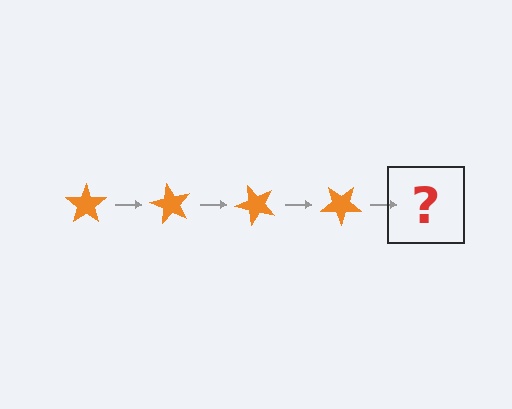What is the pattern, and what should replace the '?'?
The pattern is that the star rotates 60 degrees each step. The '?' should be an orange star rotated 240 degrees.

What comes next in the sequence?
The next element should be an orange star rotated 240 degrees.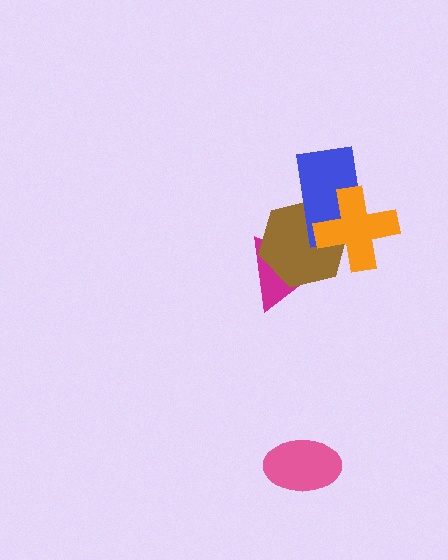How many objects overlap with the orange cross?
2 objects overlap with the orange cross.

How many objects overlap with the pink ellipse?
0 objects overlap with the pink ellipse.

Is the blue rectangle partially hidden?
Yes, it is partially covered by another shape.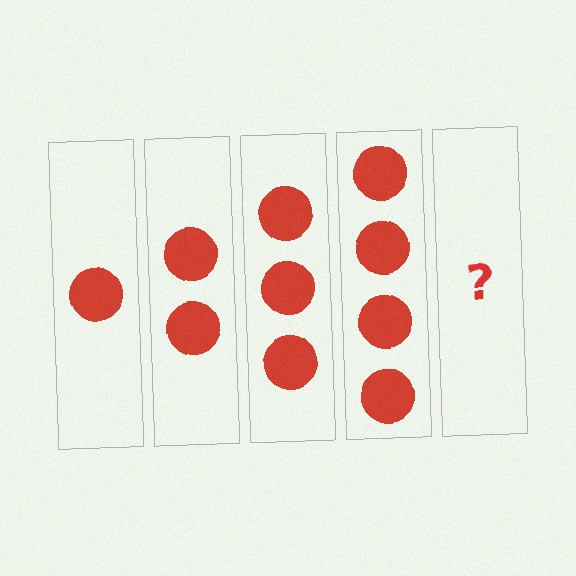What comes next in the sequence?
The next element should be 5 circles.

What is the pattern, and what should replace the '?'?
The pattern is that each step adds one more circle. The '?' should be 5 circles.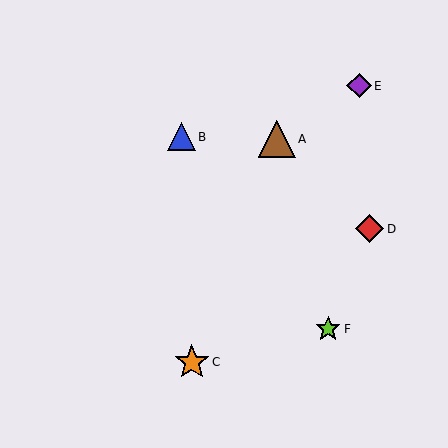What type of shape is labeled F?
Shape F is a lime star.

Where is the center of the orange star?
The center of the orange star is at (192, 362).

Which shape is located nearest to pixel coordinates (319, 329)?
The lime star (labeled F) at (328, 329) is nearest to that location.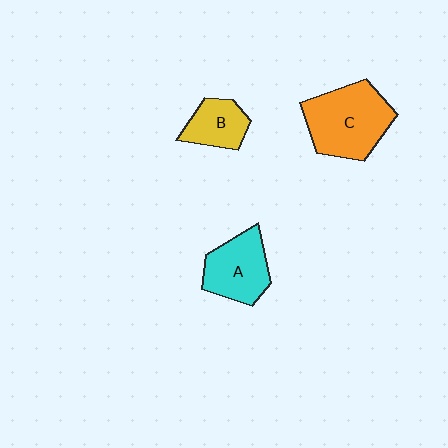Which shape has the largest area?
Shape C (orange).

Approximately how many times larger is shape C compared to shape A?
Approximately 1.4 times.